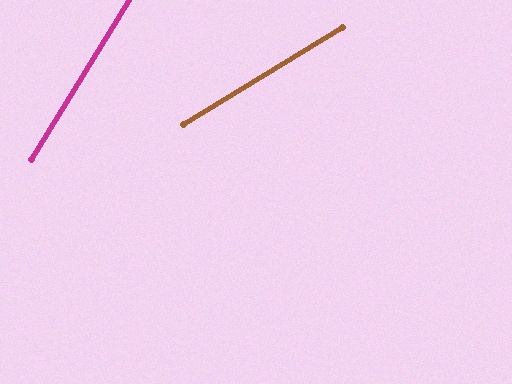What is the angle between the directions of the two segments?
Approximately 27 degrees.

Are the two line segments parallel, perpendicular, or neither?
Neither parallel nor perpendicular — they differ by about 27°.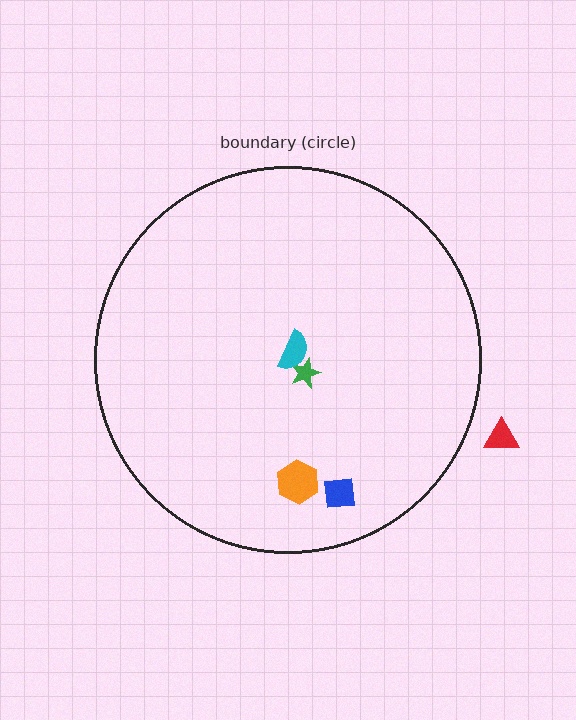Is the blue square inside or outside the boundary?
Inside.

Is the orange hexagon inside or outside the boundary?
Inside.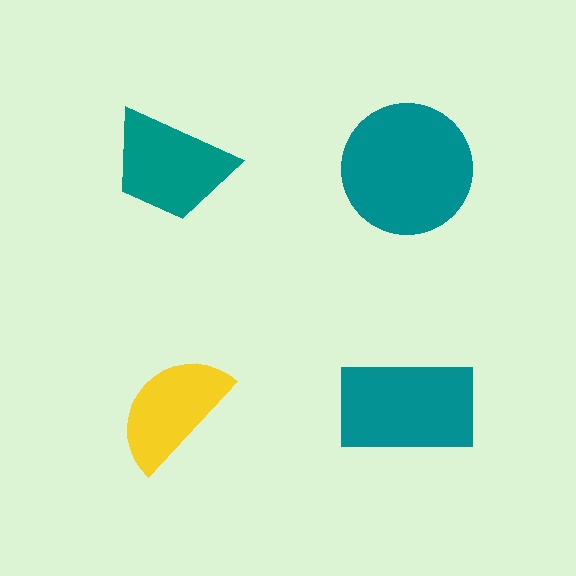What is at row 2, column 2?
A teal rectangle.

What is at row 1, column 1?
A teal trapezoid.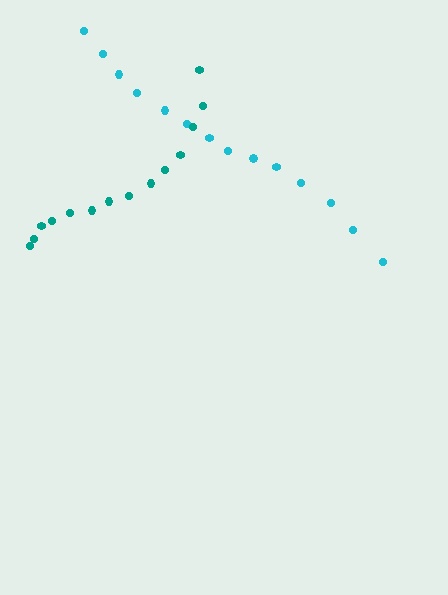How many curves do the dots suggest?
There are 2 distinct paths.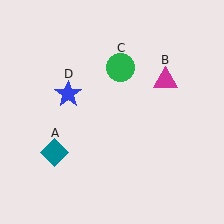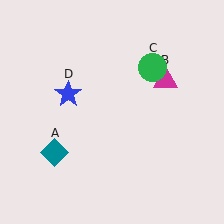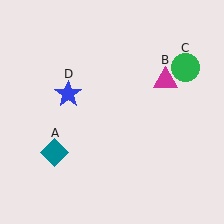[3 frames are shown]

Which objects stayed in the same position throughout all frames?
Teal diamond (object A) and magenta triangle (object B) and blue star (object D) remained stationary.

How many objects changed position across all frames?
1 object changed position: green circle (object C).